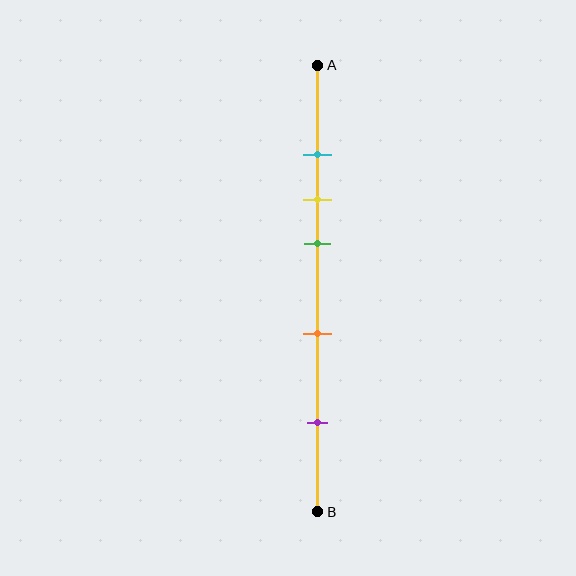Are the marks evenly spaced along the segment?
No, the marks are not evenly spaced.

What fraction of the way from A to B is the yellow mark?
The yellow mark is approximately 30% (0.3) of the way from A to B.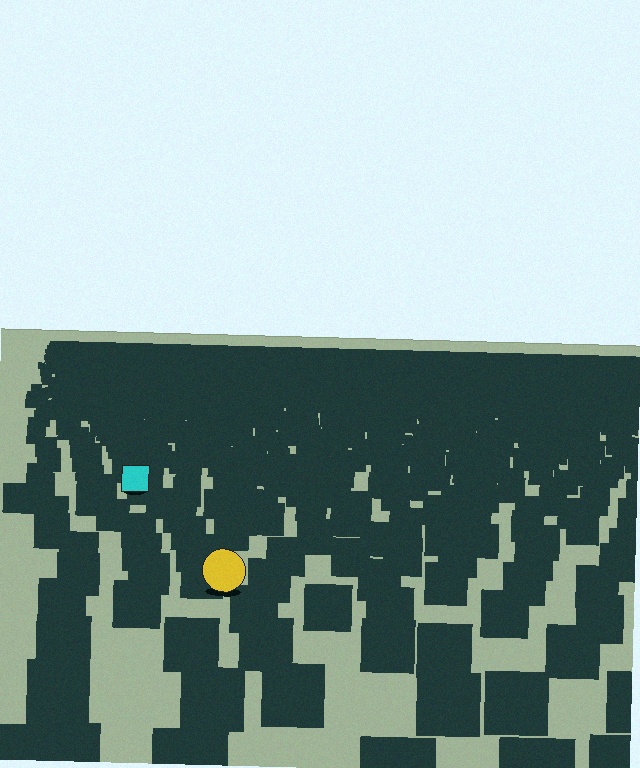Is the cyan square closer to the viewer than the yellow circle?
No. The yellow circle is closer — you can tell from the texture gradient: the ground texture is coarser near it.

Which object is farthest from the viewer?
The cyan square is farthest from the viewer. It appears smaller and the ground texture around it is denser.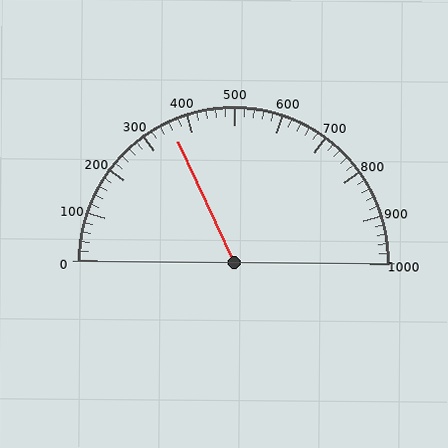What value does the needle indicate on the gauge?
The needle indicates approximately 360.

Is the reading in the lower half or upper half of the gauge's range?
The reading is in the lower half of the range (0 to 1000).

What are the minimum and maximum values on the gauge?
The gauge ranges from 0 to 1000.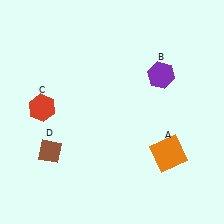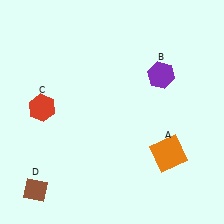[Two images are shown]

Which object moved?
The brown diamond (D) moved down.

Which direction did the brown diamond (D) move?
The brown diamond (D) moved down.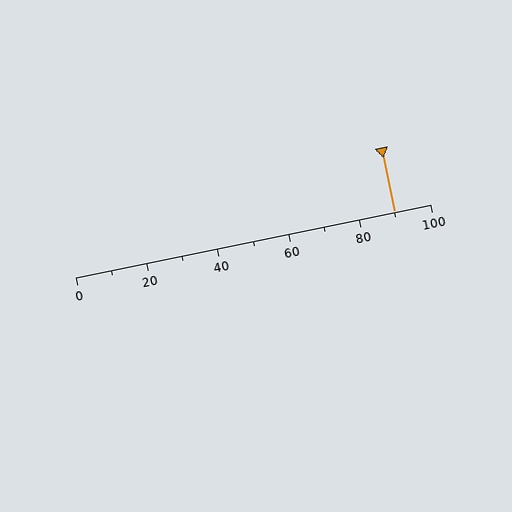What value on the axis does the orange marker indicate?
The marker indicates approximately 90.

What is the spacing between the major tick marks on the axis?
The major ticks are spaced 20 apart.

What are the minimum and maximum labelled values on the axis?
The axis runs from 0 to 100.